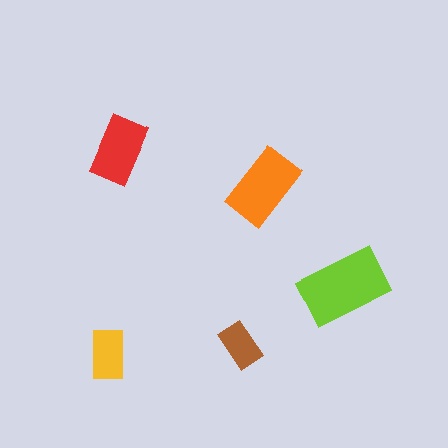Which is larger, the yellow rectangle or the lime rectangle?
The lime one.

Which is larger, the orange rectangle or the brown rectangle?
The orange one.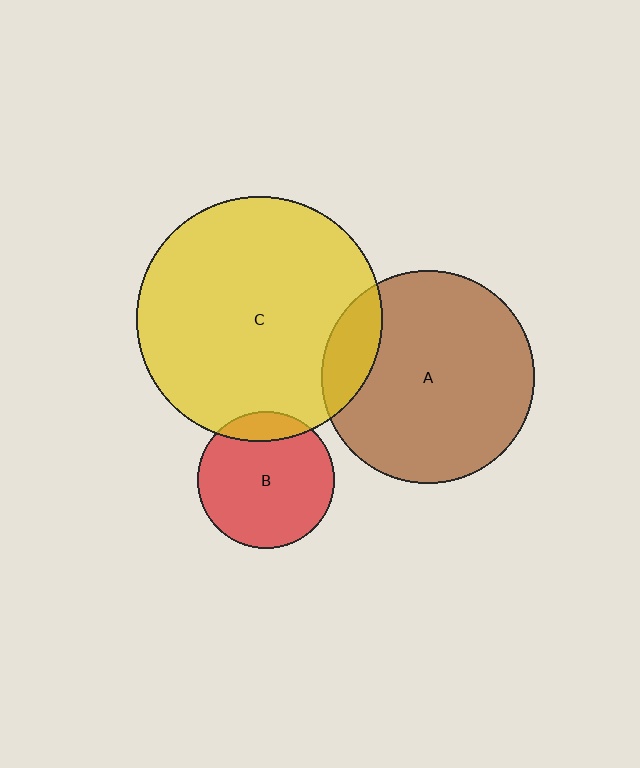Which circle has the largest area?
Circle C (yellow).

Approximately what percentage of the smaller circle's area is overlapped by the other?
Approximately 15%.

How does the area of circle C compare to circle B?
Approximately 3.2 times.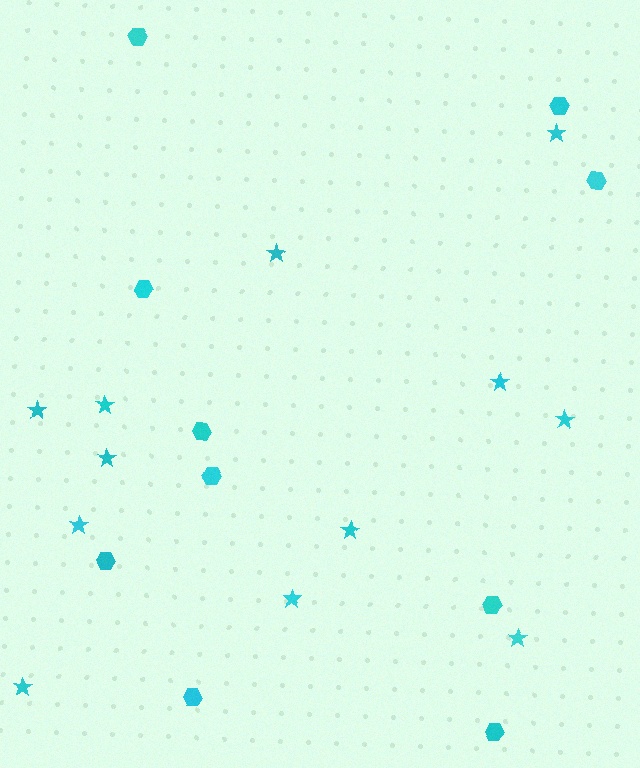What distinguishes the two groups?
There are 2 groups: one group of stars (12) and one group of hexagons (10).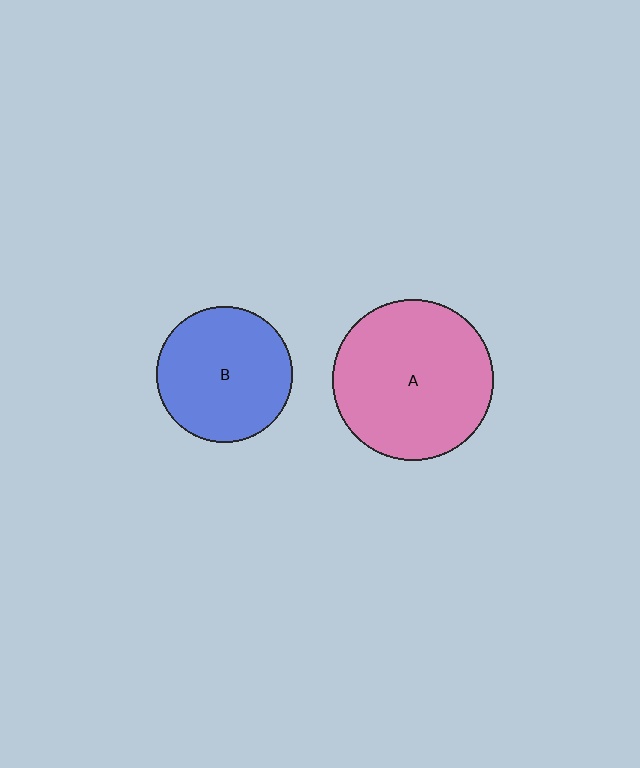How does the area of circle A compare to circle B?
Approximately 1.4 times.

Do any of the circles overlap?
No, none of the circles overlap.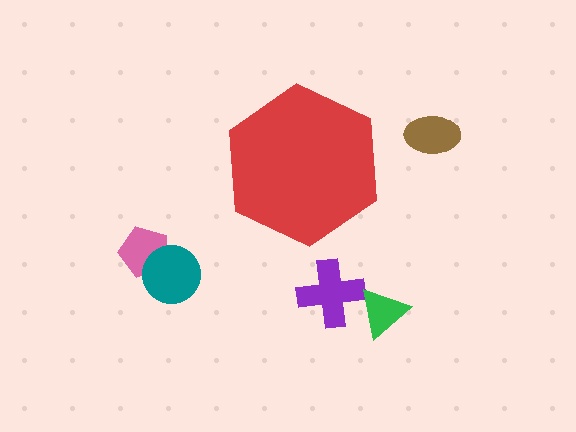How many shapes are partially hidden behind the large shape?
0 shapes are partially hidden.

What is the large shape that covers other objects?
A red hexagon.